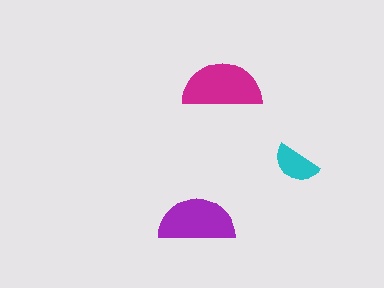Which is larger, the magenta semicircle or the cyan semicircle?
The magenta one.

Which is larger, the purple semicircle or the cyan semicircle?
The purple one.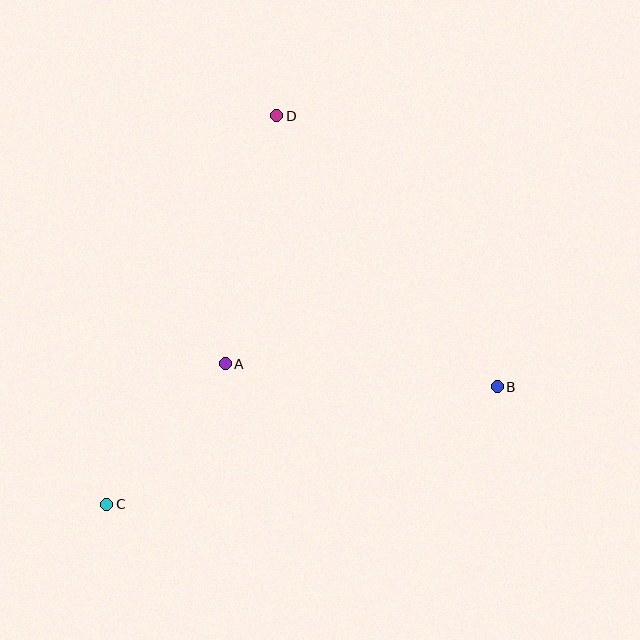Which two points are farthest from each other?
Points C and D are farthest from each other.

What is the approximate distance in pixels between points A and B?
The distance between A and B is approximately 273 pixels.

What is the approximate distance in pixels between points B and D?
The distance between B and D is approximately 349 pixels.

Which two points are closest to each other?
Points A and C are closest to each other.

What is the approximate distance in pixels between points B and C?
The distance between B and C is approximately 407 pixels.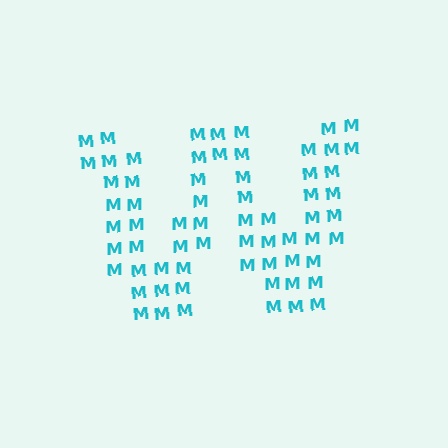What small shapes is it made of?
It is made of small letter M's.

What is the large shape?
The large shape is the letter W.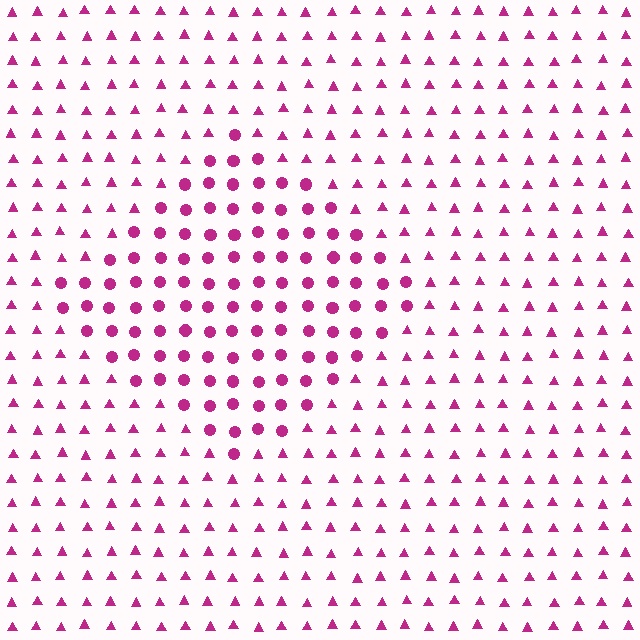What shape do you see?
I see a diamond.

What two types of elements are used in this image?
The image uses circles inside the diamond region and triangles outside it.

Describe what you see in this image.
The image is filled with small magenta elements arranged in a uniform grid. A diamond-shaped region contains circles, while the surrounding area contains triangles. The boundary is defined purely by the change in element shape.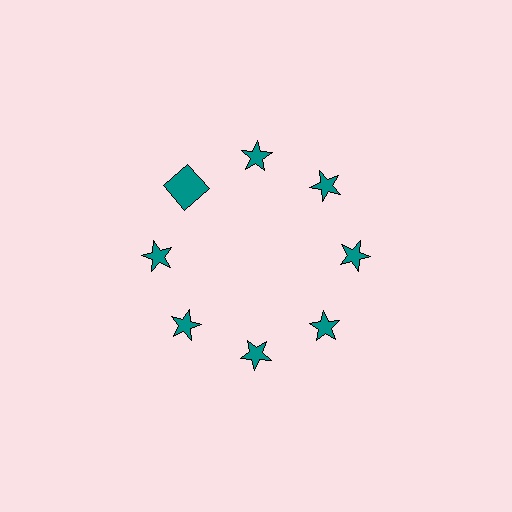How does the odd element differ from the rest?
It has a different shape: square instead of star.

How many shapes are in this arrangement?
There are 8 shapes arranged in a ring pattern.